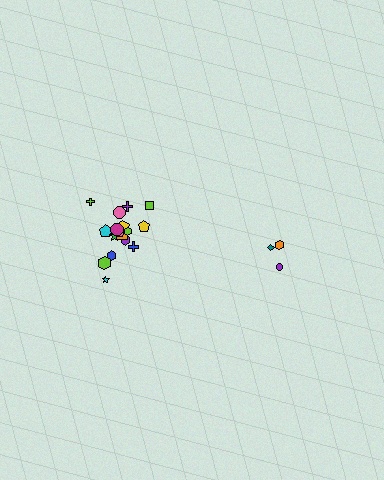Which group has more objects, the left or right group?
The left group.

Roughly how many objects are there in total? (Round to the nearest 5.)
Roughly 20 objects in total.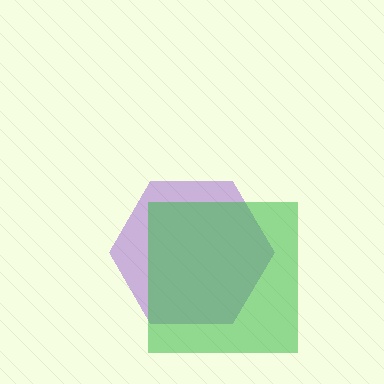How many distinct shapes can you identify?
There are 2 distinct shapes: a purple hexagon, a green square.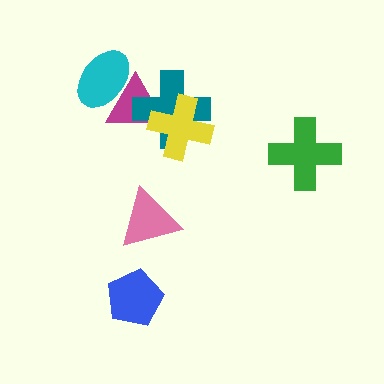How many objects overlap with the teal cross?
2 objects overlap with the teal cross.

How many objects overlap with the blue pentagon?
0 objects overlap with the blue pentagon.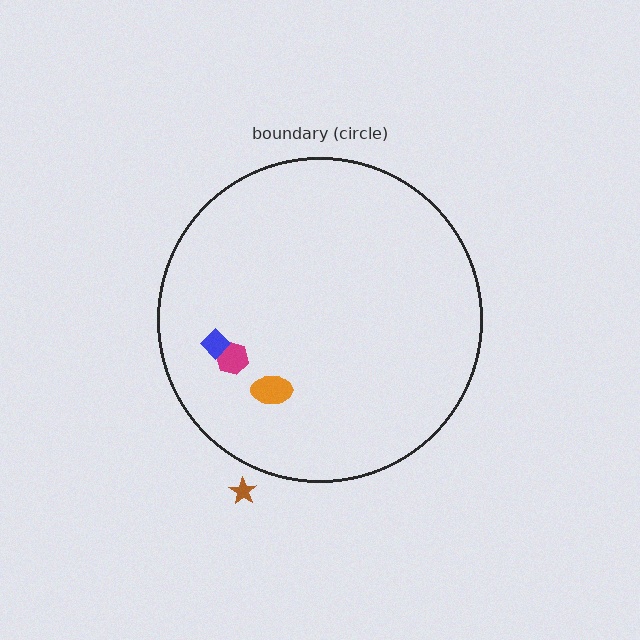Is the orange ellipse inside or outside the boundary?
Inside.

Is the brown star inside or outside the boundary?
Outside.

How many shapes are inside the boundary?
3 inside, 1 outside.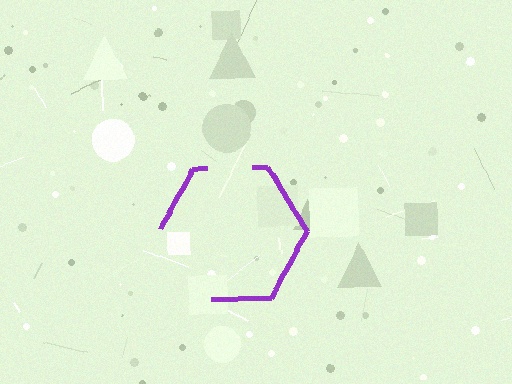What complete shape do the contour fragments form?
The contour fragments form a hexagon.